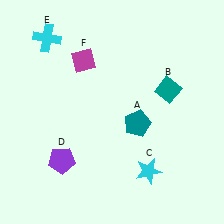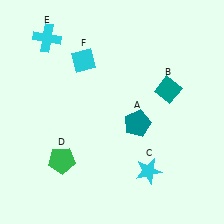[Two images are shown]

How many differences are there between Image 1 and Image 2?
There are 2 differences between the two images.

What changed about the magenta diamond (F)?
In Image 1, F is magenta. In Image 2, it changed to cyan.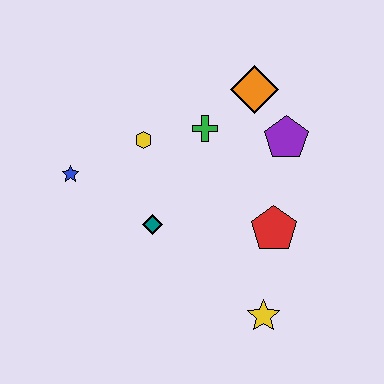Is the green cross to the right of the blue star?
Yes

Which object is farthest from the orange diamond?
The yellow star is farthest from the orange diamond.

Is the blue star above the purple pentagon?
No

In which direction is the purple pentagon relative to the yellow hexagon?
The purple pentagon is to the right of the yellow hexagon.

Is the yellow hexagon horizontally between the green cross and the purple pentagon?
No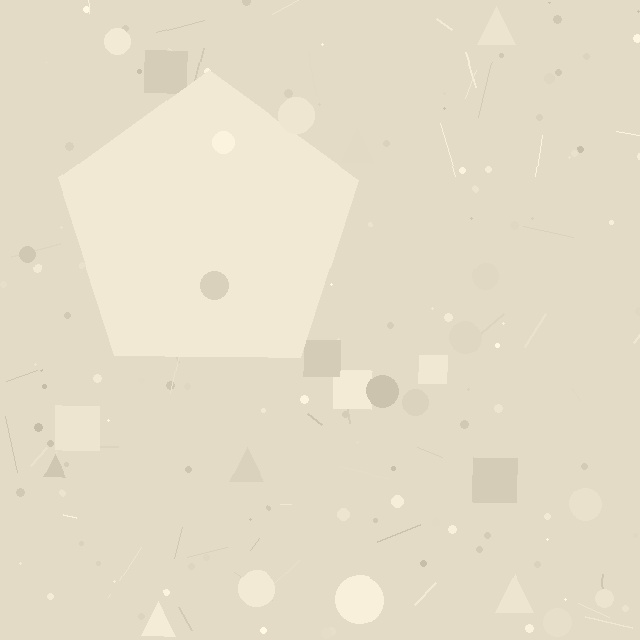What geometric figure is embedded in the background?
A pentagon is embedded in the background.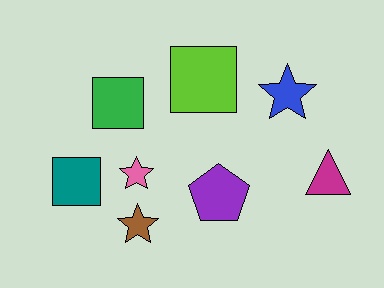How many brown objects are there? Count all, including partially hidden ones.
There is 1 brown object.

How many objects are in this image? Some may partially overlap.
There are 8 objects.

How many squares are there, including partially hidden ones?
There are 3 squares.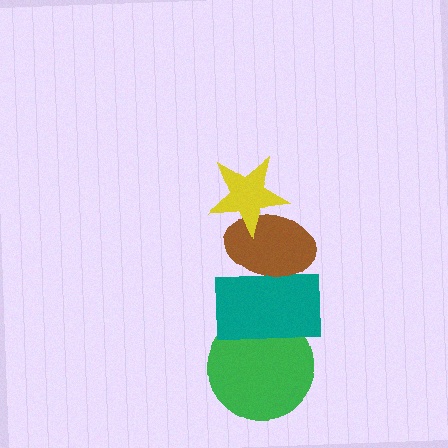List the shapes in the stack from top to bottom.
From top to bottom: the yellow star, the brown ellipse, the teal rectangle, the green circle.